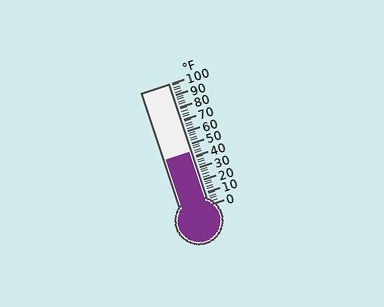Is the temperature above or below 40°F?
The temperature is above 40°F.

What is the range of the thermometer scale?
The thermometer scale ranges from 0°F to 100°F.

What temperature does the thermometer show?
The thermometer shows approximately 44°F.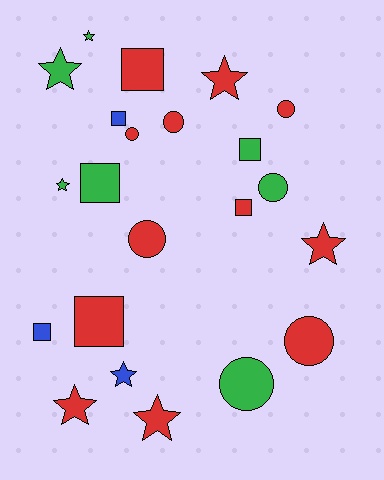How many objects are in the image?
There are 22 objects.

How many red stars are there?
There are 4 red stars.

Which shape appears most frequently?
Star, with 8 objects.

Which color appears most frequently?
Red, with 12 objects.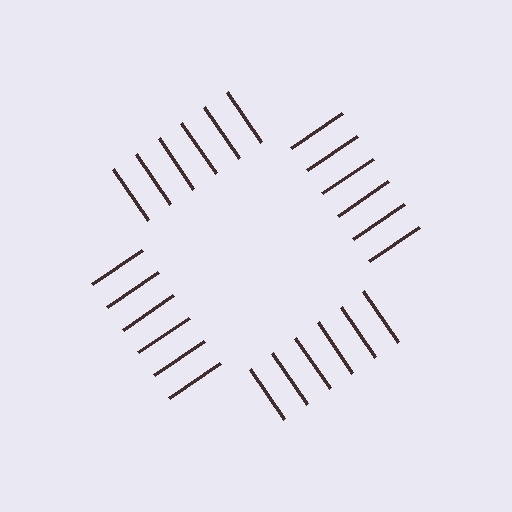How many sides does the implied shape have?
4 sides — the line-ends trace a square.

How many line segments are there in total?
24 — 6 along each of the 4 edges.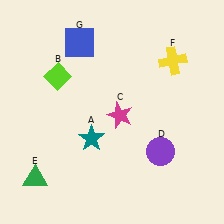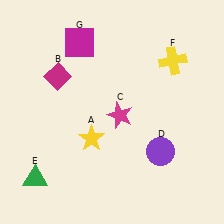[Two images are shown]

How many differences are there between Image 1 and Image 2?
There are 3 differences between the two images.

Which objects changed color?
A changed from teal to yellow. B changed from lime to magenta. G changed from blue to magenta.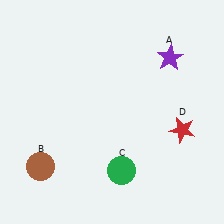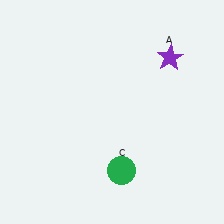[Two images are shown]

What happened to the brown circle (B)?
The brown circle (B) was removed in Image 2. It was in the bottom-left area of Image 1.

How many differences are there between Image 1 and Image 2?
There are 2 differences between the two images.